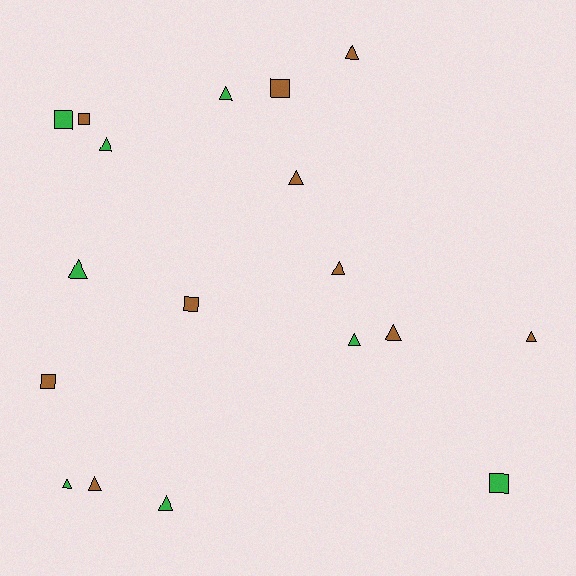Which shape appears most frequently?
Triangle, with 12 objects.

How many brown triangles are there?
There are 6 brown triangles.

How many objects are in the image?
There are 18 objects.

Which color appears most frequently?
Brown, with 10 objects.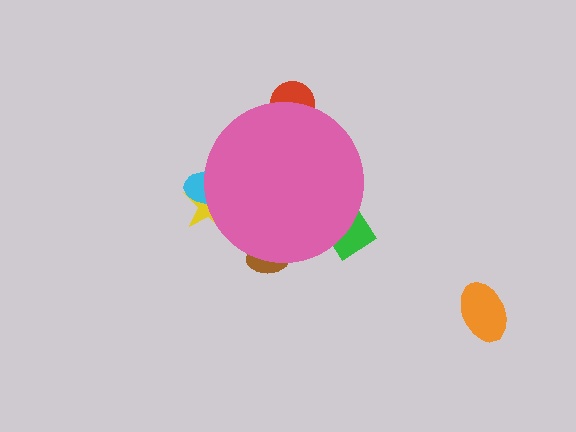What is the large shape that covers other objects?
A pink circle.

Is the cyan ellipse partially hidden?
Yes, the cyan ellipse is partially hidden behind the pink circle.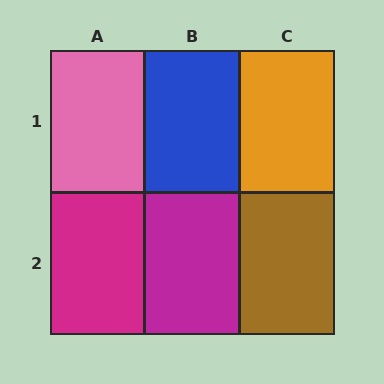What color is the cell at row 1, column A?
Pink.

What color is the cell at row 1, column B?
Blue.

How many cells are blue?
1 cell is blue.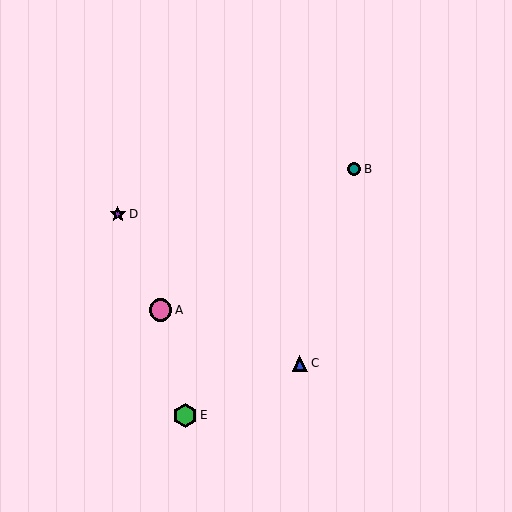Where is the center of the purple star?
The center of the purple star is at (118, 214).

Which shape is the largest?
The green hexagon (labeled E) is the largest.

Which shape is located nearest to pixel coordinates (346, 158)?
The teal circle (labeled B) at (354, 169) is nearest to that location.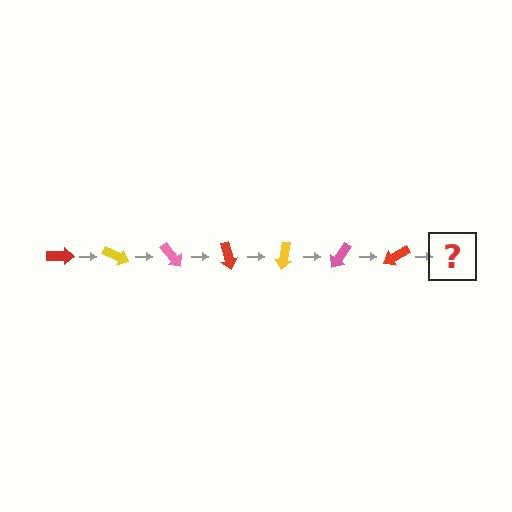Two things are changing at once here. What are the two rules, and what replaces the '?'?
The two rules are that it rotates 25 degrees each step and the color cycles through red, yellow, and pink. The '?' should be a yellow arrow, rotated 175 degrees from the start.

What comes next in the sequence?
The next element should be a yellow arrow, rotated 175 degrees from the start.